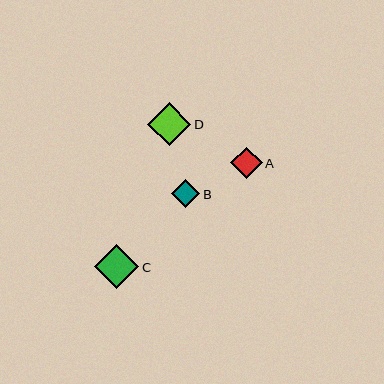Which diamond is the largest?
Diamond C is the largest with a size of approximately 44 pixels.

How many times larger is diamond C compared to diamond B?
Diamond C is approximately 1.5 times the size of diamond B.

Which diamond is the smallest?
Diamond B is the smallest with a size of approximately 28 pixels.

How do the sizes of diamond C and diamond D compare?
Diamond C and diamond D are approximately the same size.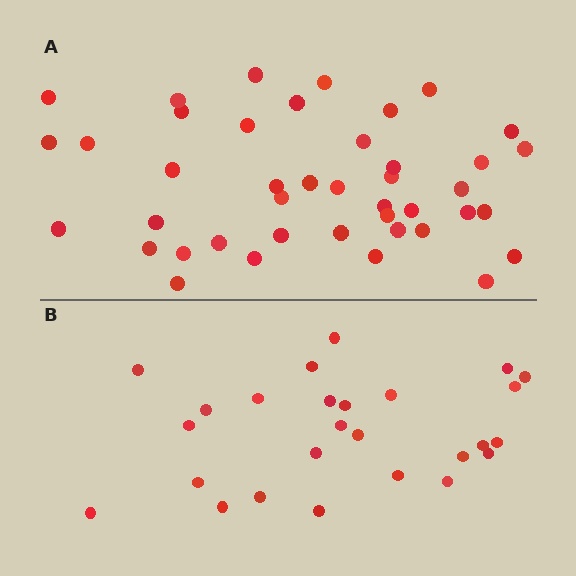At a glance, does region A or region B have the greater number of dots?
Region A (the top region) has more dots.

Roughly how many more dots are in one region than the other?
Region A has approximately 15 more dots than region B.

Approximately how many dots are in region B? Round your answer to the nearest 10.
About 30 dots. (The exact count is 26, which rounds to 30.)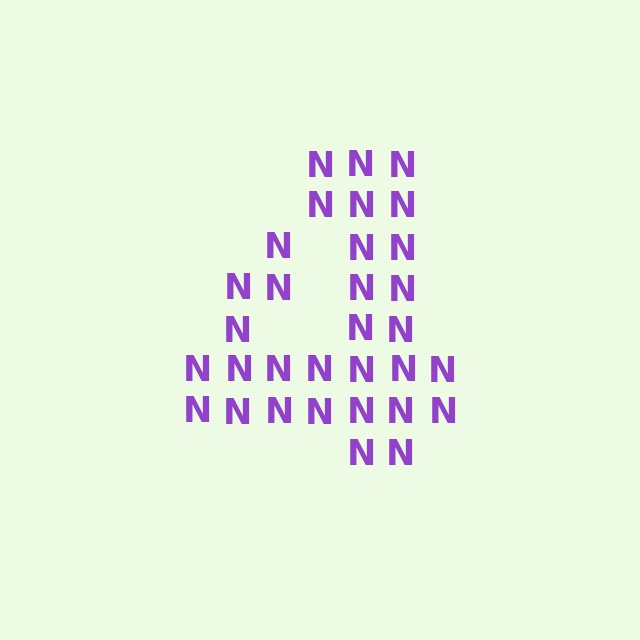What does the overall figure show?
The overall figure shows the digit 4.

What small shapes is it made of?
It is made of small letter N's.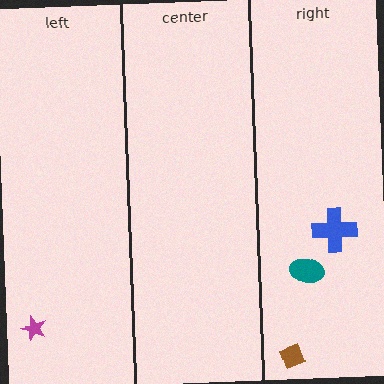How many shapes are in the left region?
1.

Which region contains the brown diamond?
The right region.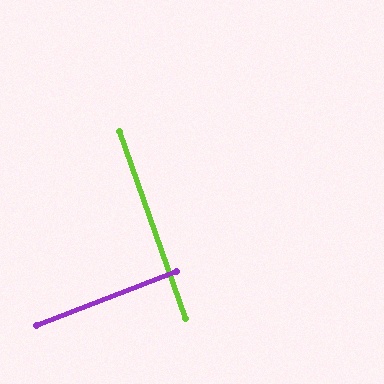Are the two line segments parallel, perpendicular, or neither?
Perpendicular — they meet at approximately 88°.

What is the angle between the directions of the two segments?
Approximately 88 degrees.